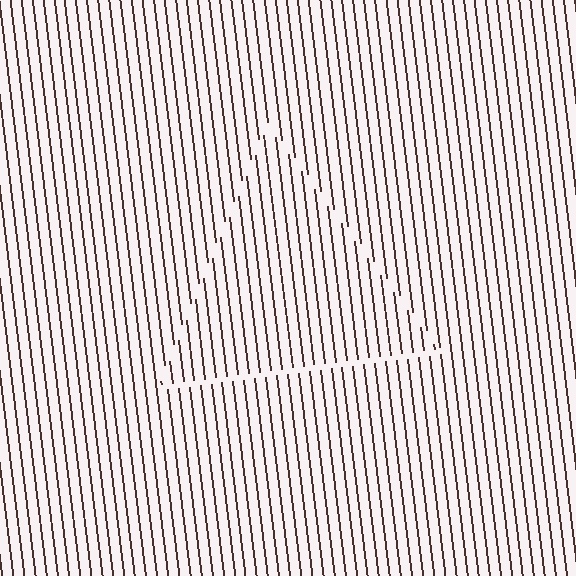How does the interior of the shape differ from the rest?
The interior of the shape contains the same grating, shifted by half a period — the contour is defined by the phase discontinuity where line-ends from the inner and outer gratings abut.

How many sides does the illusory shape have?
3 sides — the line-ends trace a triangle.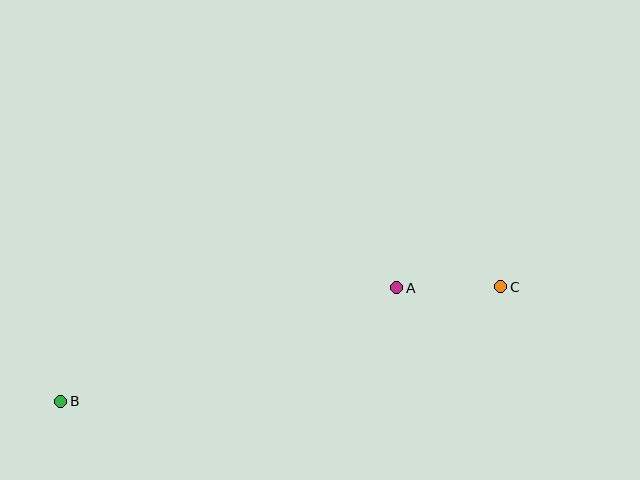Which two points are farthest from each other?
Points B and C are farthest from each other.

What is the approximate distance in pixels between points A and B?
The distance between A and B is approximately 354 pixels.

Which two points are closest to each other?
Points A and C are closest to each other.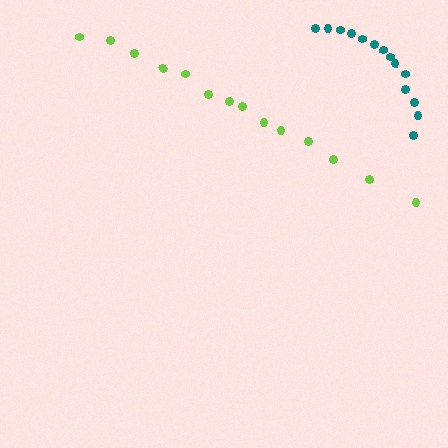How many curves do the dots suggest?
There are 2 distinct paths.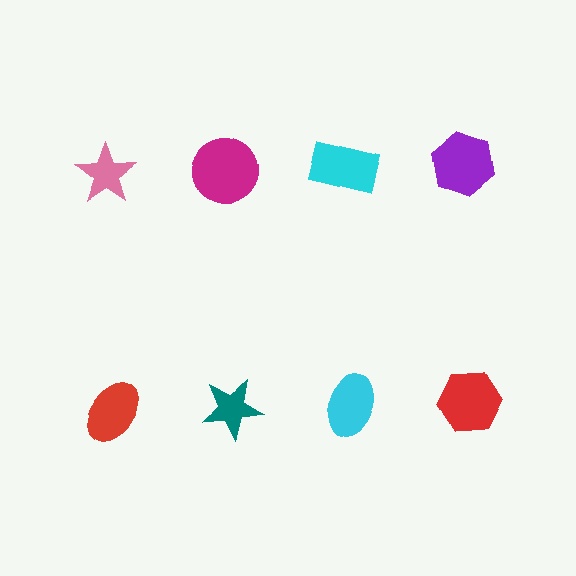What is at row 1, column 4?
A purple hexagon.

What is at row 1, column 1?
A pink star.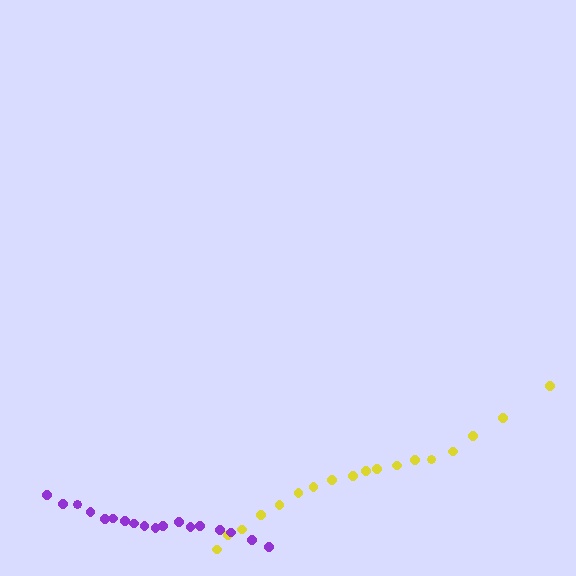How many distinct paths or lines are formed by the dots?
There are 2 distinct paths.